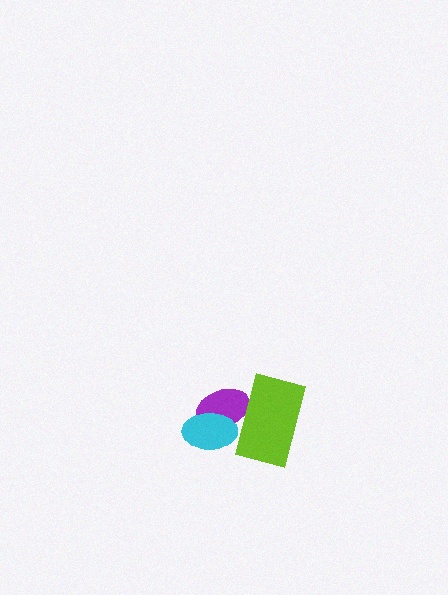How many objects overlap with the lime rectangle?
2 objects overlap with the lime rectangle.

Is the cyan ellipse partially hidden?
No, no other shape covers it.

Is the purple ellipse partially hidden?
Yes, it is partially covered by another shape.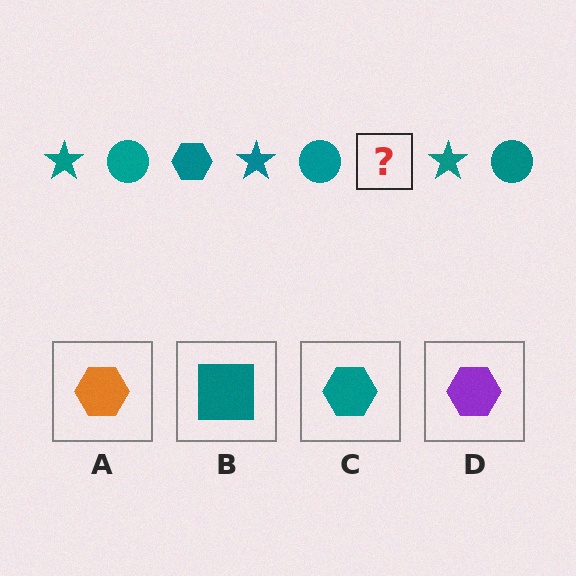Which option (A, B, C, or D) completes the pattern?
C.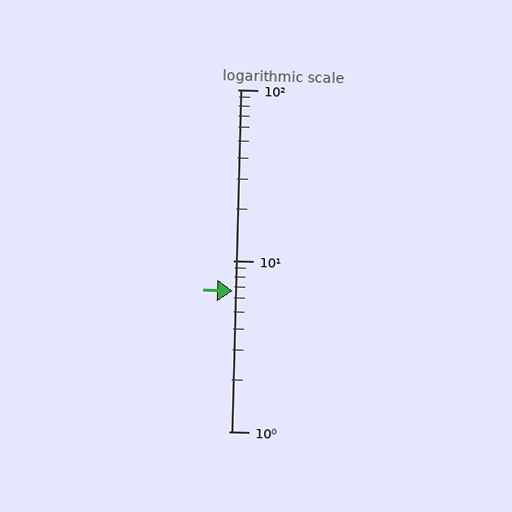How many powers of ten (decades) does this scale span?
The scale spans 2 decades, from 1 to 100.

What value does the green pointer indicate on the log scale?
The pointer indicates approximately 6.6.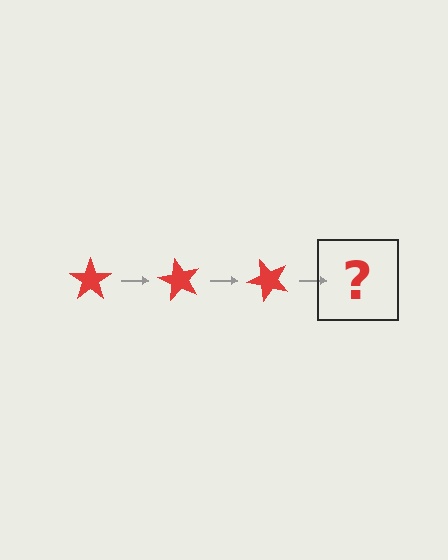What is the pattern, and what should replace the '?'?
The pattern is that the star rotates 60 degrees each step. The '?' should be a red star rotated 180 degrees.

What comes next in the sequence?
The next element should be a red star rotated 180 degrees.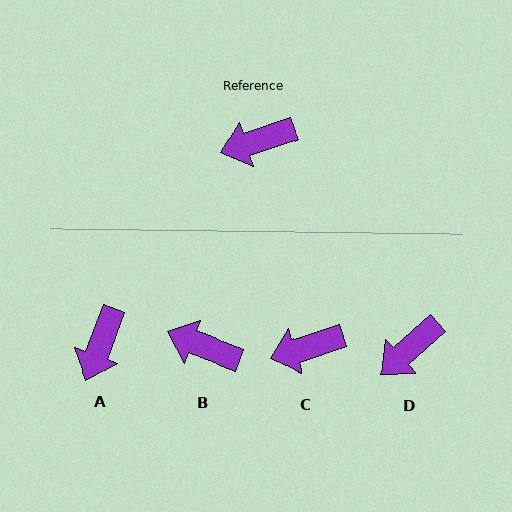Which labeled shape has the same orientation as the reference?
C.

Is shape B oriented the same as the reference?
No, it is off by about 39 degrees.